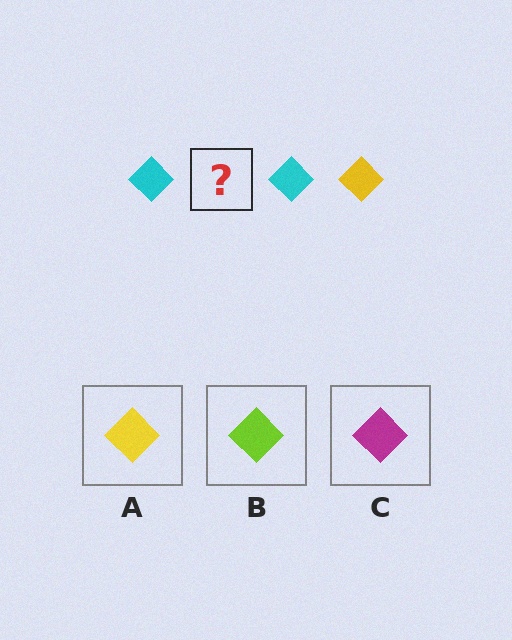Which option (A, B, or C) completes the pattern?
A.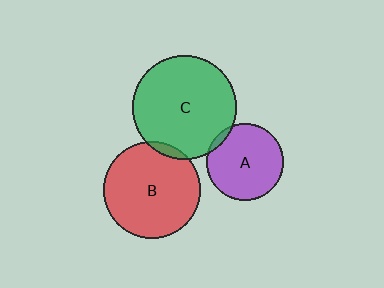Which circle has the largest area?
Circle C (green).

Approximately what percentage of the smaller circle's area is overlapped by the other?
Approximately 5%.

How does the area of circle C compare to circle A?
Approximately 1.8 times.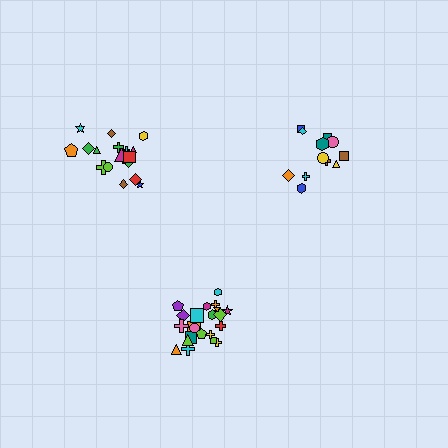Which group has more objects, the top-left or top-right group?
The top-left group.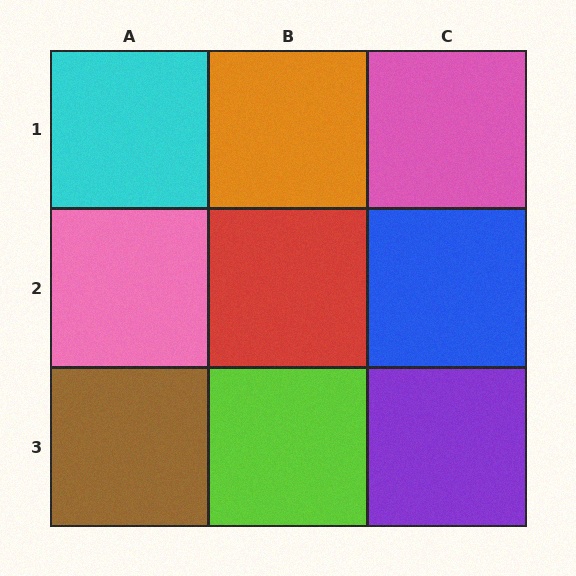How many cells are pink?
2 cells are pink.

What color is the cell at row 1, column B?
Orange.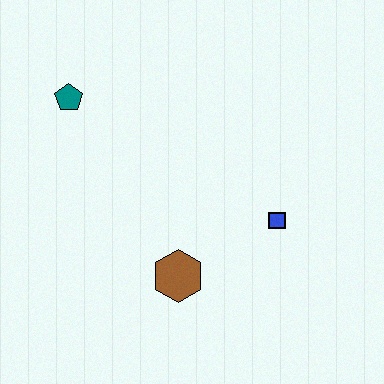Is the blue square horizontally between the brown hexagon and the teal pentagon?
No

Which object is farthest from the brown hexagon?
The teal pentagon is farthest from the brown hexagon.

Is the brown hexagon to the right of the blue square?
No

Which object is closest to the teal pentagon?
The brown hexagon is closest to the teal pentagon.